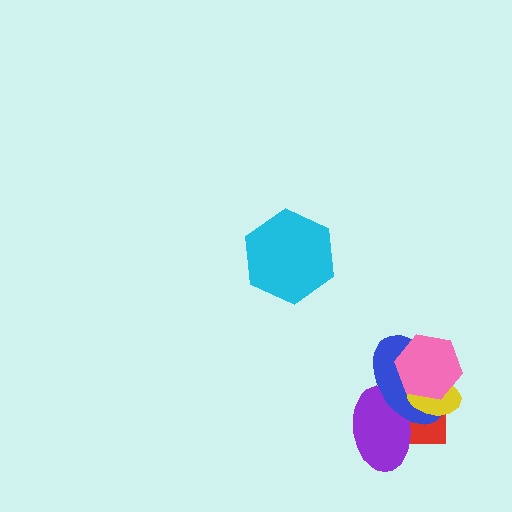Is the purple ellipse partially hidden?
Yes, it is partially covered by another shape.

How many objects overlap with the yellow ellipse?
4 objects overlap with the yellow ellipse.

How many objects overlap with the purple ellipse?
3 objects overlap with the purple ellipse.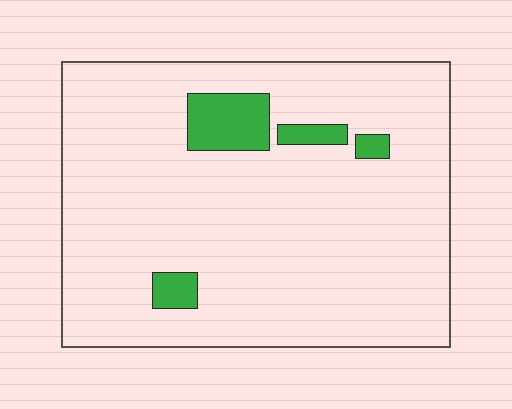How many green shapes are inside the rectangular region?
4.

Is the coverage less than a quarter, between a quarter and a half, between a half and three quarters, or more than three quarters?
Less than a quarter.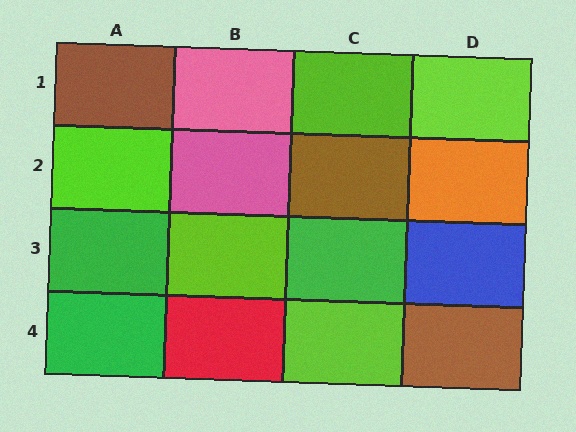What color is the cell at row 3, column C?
Green.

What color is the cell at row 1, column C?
Lime.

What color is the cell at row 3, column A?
Green.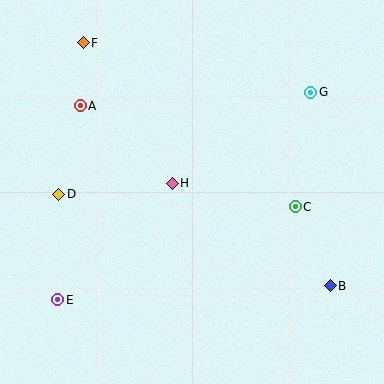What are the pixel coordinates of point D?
Point D is at (59, 194).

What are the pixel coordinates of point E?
Point E is at (58, 300).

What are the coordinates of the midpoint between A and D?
The midpoint between A and D is at (70, 150).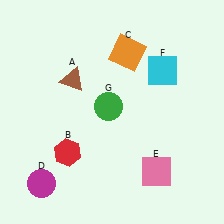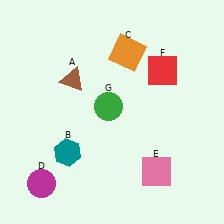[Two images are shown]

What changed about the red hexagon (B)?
In Image 1, B is red. In Image 2, it changed to teal.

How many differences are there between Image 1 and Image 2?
There are 2 differences between the two images.